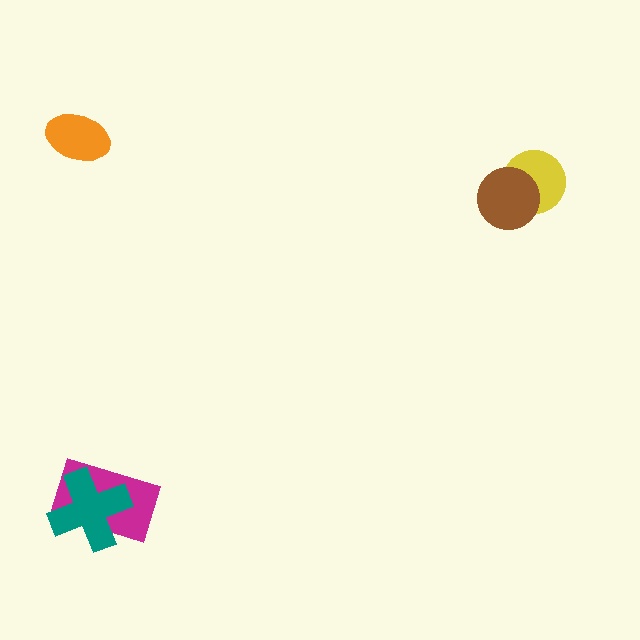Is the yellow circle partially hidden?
Yes, it is partially covered by another shape.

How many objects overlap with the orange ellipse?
0 objects overlap with the orange ellipse.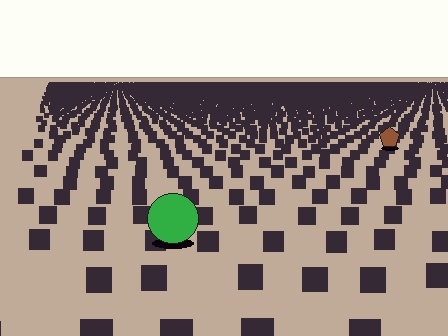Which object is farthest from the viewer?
The brown pentagon is farthest from the viewer. It appears smaller and the ground texture around it is denser.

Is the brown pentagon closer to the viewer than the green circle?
No. The green circle is closer — you can tell from the texture gradient: the ground texture is coarser near it.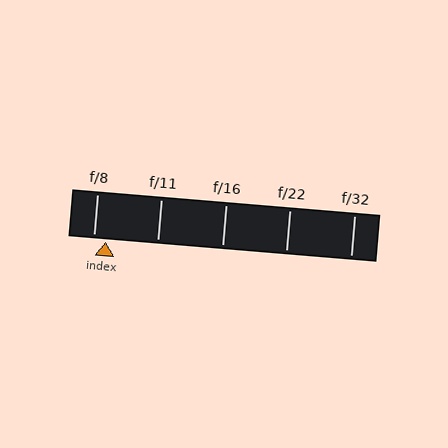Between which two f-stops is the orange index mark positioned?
The index mark is between f/8 and f/11.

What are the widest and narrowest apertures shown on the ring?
The widest aperture shown is f/8 and the narrowest is f/32.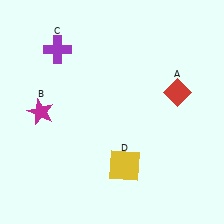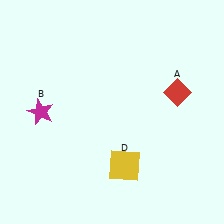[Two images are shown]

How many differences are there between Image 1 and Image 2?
There is 1 difference between the two images.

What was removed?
The purple cross (C) was removed in Image 2.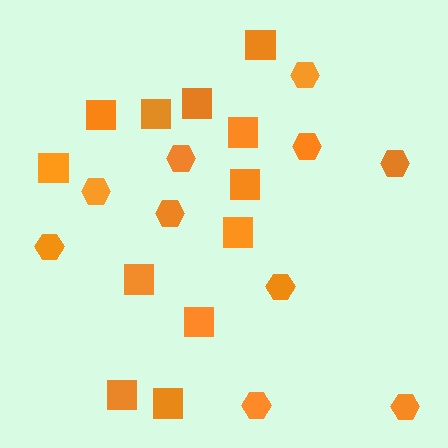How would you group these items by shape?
There are 2 groups: one group of hexagons (10) and one group of squares (12).